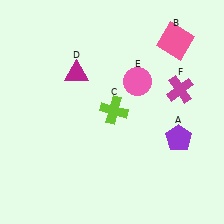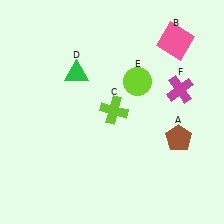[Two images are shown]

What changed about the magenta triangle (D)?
In Image 1, D is magenta. In Image 2, it changed to green.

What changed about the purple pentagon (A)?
In Image 1, A is purple. In Image 2, it changed to brown.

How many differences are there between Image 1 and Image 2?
There are 3 differences between the two images.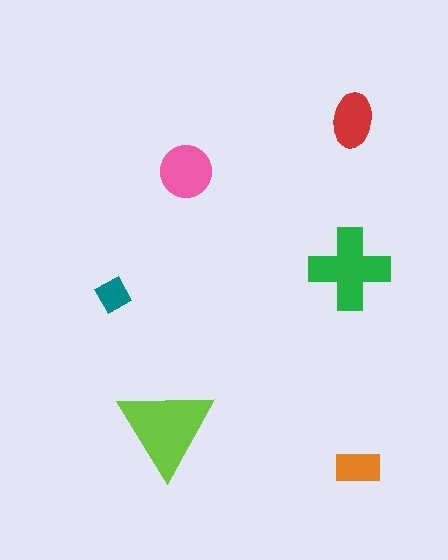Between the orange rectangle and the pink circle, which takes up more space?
The pink circle.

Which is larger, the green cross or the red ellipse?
The green cross.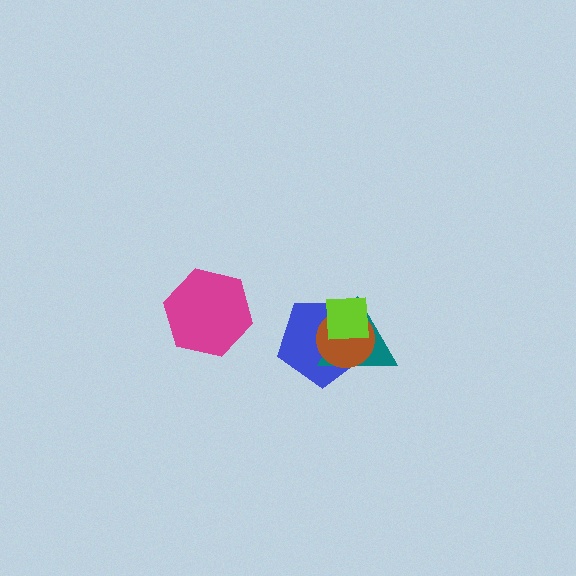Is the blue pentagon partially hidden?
Yes, it is partially covered by another shape.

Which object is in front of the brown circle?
The lime square is in front of the brown circle.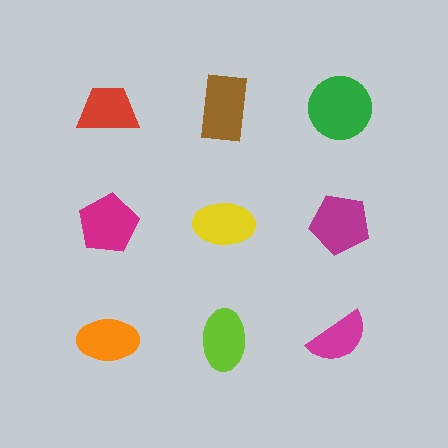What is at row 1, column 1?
A red trapezoid.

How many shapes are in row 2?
3 shapes.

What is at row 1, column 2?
A brown rectangle.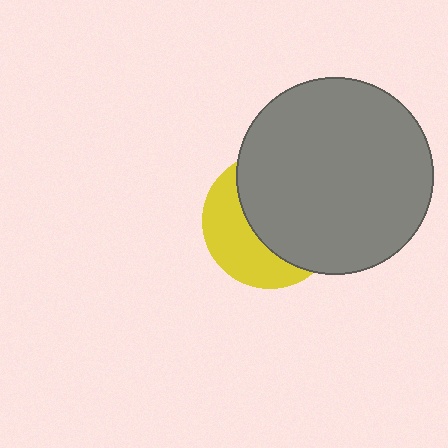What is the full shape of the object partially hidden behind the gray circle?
The partially hidden object is a yellow circle.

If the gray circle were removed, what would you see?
You would see the complete yellow circle.